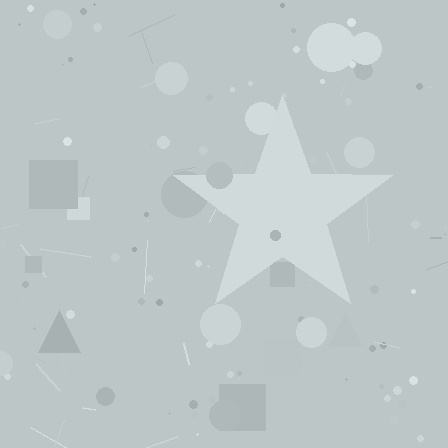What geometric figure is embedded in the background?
A star is embedded in the background.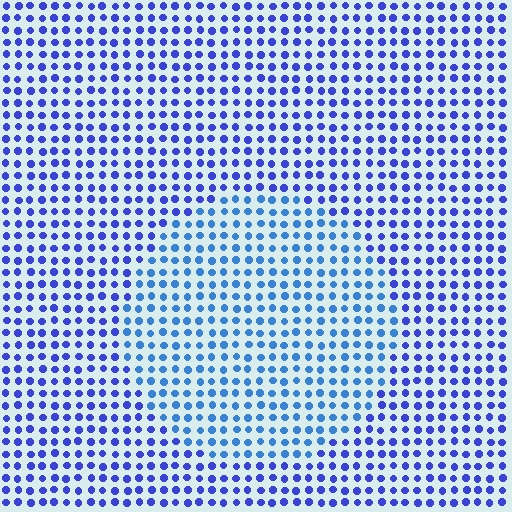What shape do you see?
I see a circle.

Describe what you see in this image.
The image is filled with small blue elements in a uniform arrangement. A circle-shaped region is visible where the elements are tinted to a slightly different hue, forming a subtle color boundary.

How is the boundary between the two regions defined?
The boundary is defined purely by a slight shift in hue (about 25 degrees). Spacing, size, and orientation are identical on both sides.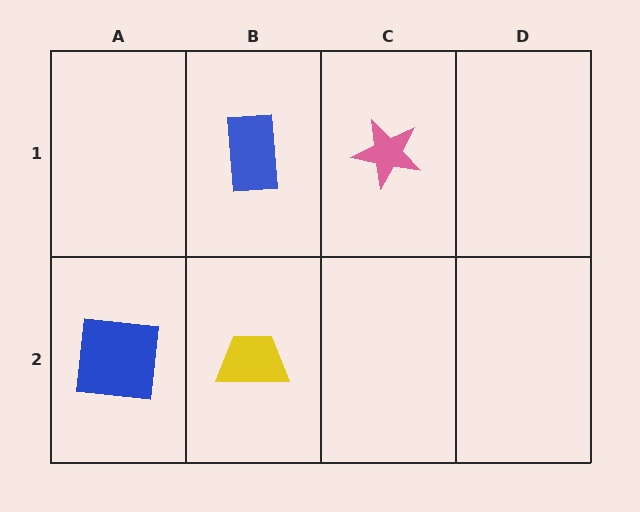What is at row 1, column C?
A pink star.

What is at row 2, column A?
A blue square.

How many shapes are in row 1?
2 shapes.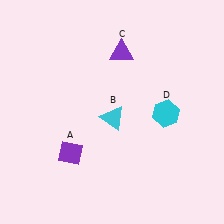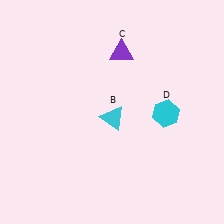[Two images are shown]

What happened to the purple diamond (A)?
The purple diamond (A) was removed in Image 2. It was in the bottom-left area of Image 1.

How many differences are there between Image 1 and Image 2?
There is 1 difference between the two images.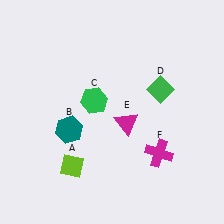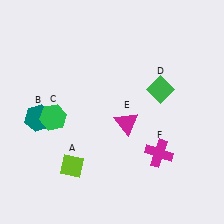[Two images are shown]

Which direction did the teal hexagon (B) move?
The teal hexagon (B) moved left.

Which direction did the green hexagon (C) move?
The green hexagon (C) moved left.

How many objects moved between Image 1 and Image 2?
2 objects moved between the two images.